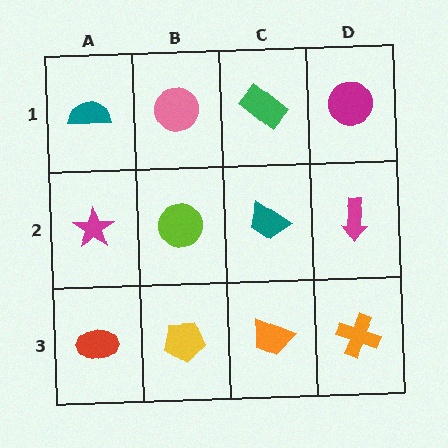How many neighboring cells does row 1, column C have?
3.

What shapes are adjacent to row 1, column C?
A teal trapezoid (row 2, column C), a pink circle (row 1, column B), a magenta circle (row 1, column D).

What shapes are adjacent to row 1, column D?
A magenta arrow (row 2, column D), a green rectangle (row 1, column C).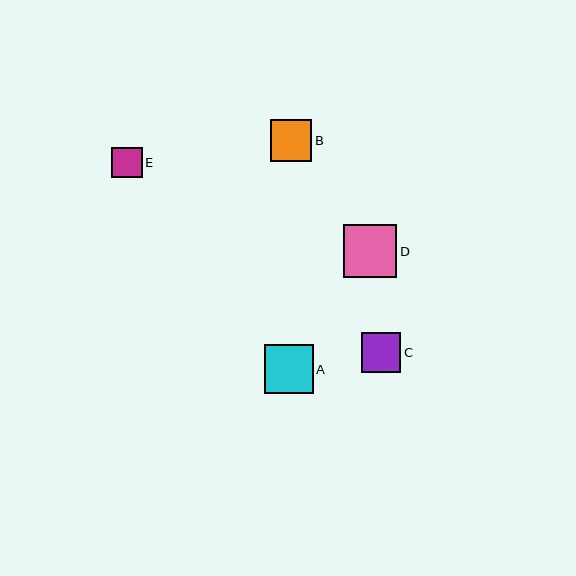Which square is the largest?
Square D is the largest with a size of approximately 53 pixels.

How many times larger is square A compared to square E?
Square A is approximately 1.6 times the size of square E.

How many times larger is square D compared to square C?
Square D is approximately 1.4 times the size of square C.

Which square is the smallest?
Square E is the smallest with a size of approximately 30 pixels.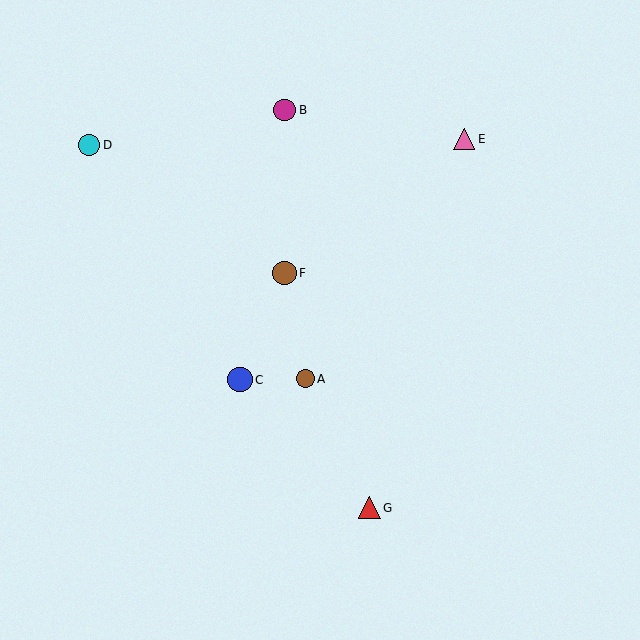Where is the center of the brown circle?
The center of the brown circle is at (285, 273).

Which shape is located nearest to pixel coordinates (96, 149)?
The cyan circle (labeled D) at (89, 145) is nearest to that location.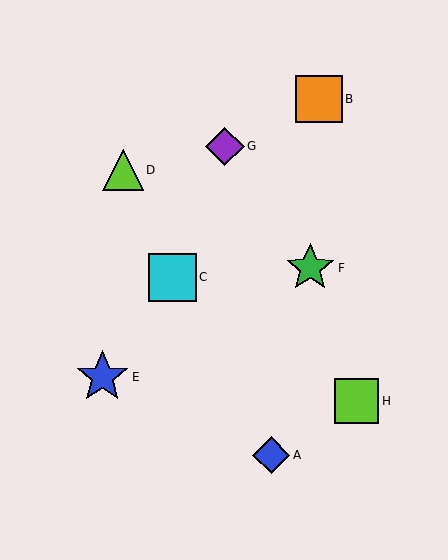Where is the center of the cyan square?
The center of the cyan square is at (172, 277).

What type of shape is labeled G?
Shape G is a purple diamond.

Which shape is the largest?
The blue star (labeled E) is the largest.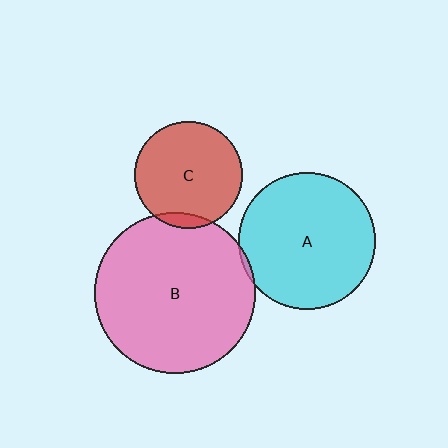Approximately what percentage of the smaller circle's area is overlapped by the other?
Approximately 5%.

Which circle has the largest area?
Circle B (pink).